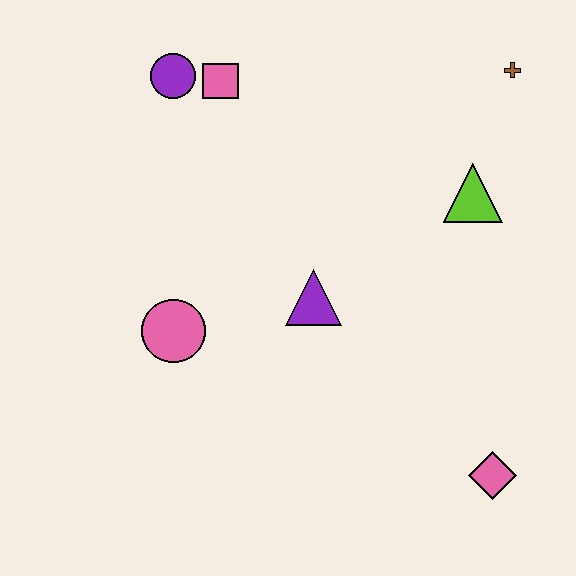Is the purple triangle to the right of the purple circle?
Yes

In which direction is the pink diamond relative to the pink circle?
The pink diamond is to the right of the pink circle.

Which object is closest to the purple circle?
The pink square is closest to the purple circle.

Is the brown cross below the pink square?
No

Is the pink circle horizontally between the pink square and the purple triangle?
No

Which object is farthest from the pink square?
The pink diamond is farthest from the pink square.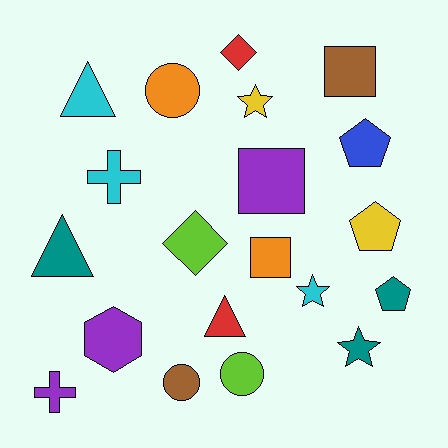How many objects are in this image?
There are 20 objects.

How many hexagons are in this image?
There is 1 hexagon.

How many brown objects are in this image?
There are 2 brown objects.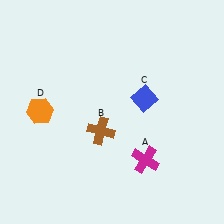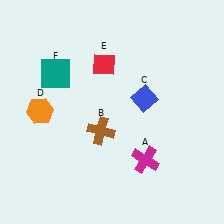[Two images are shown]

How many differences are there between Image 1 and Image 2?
There are 2 differences between the two images.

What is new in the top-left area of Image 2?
A red diamond (E) was added in the top-left area of Image 2.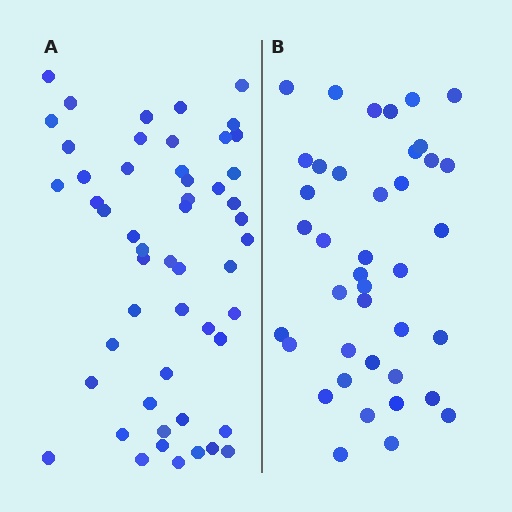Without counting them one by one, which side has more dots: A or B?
Region A (the left region) has more dots.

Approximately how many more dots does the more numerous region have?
Region A has roughly 12 or so more dots than region B.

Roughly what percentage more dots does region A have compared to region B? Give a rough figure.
About 30% more.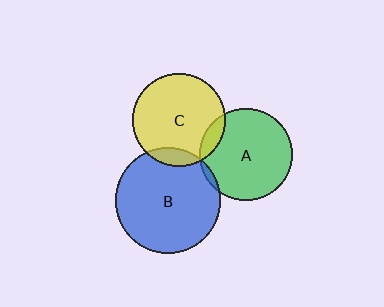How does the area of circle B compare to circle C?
Approximately 1.3 times.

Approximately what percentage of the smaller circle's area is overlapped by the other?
Approximately 10%.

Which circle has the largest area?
Circle B (blue).